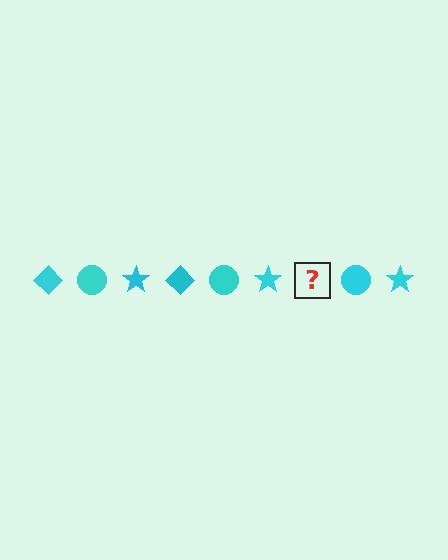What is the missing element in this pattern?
The missing element is a cyan diamond.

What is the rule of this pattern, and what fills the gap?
The rule is that the pattern cycles through diamond, circle, star shapes in cyan. The gap should be filled with a cyan diamond.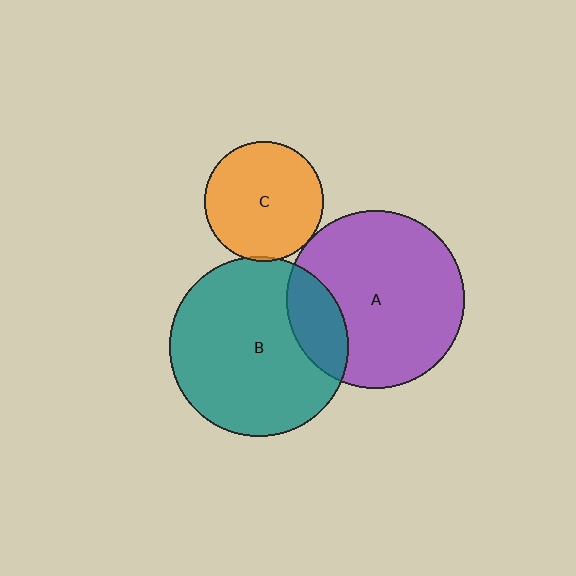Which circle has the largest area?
Circle B (teal).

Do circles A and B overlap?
Yes.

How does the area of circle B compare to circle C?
Approximately 2.3 times.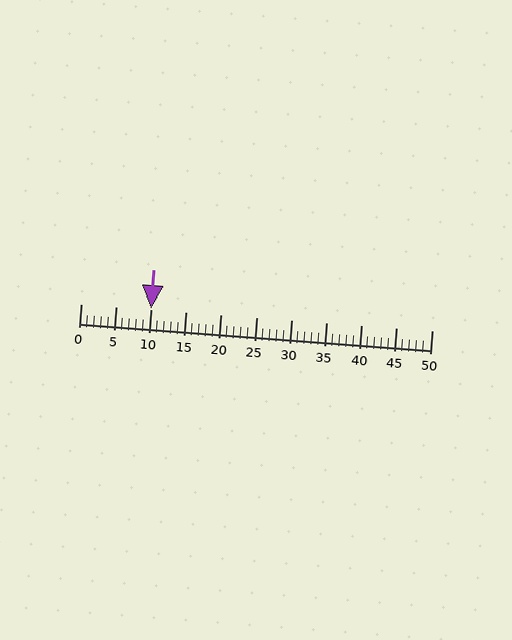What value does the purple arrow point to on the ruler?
The purple arrow points to approximately 10.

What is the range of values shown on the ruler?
The ruler shows values from 0 to 50.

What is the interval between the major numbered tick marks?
The major tick marks are spaced 5 units apart.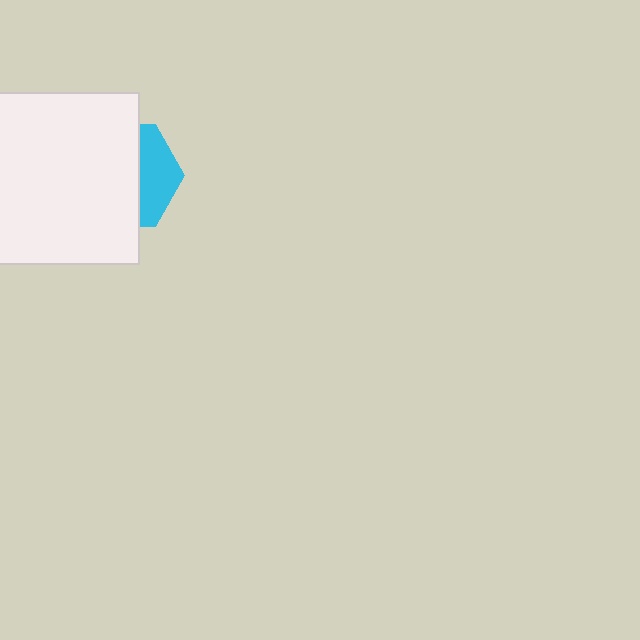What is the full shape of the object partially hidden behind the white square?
The partially hidden object is a cyan hexagon.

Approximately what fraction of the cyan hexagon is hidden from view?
Roughly 65% of the cyan hexagon is hidden behind the white square.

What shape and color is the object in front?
The object in front is a white square.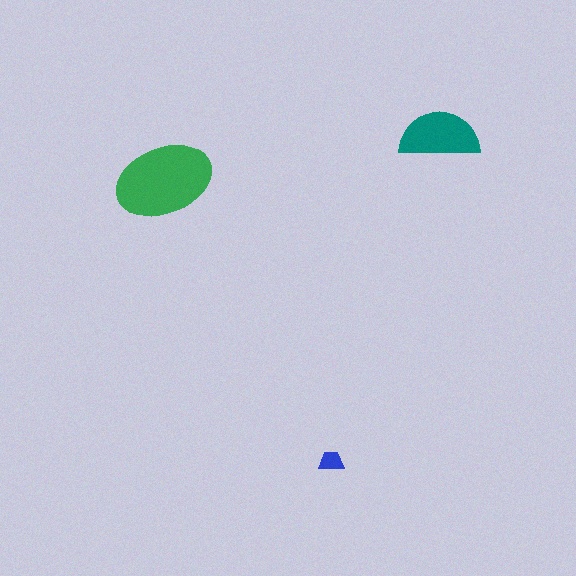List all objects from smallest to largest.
The blue trapezoid, the teal semicircle, the green ellipse.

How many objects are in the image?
There are 3 objects in the image.